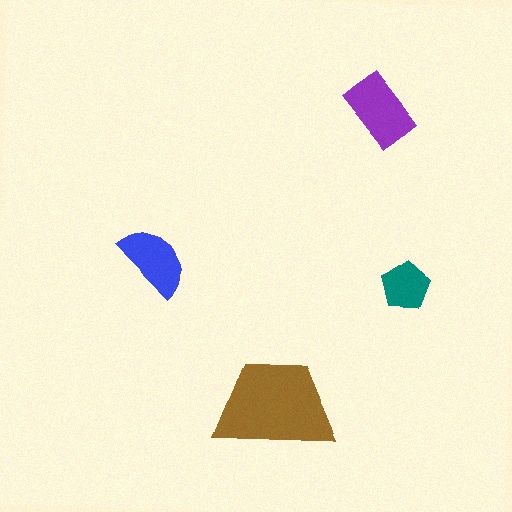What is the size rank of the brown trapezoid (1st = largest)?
1st.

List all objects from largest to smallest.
The brown trapezoid, the purple rectangle, the blue semicircle, the teal pentagon.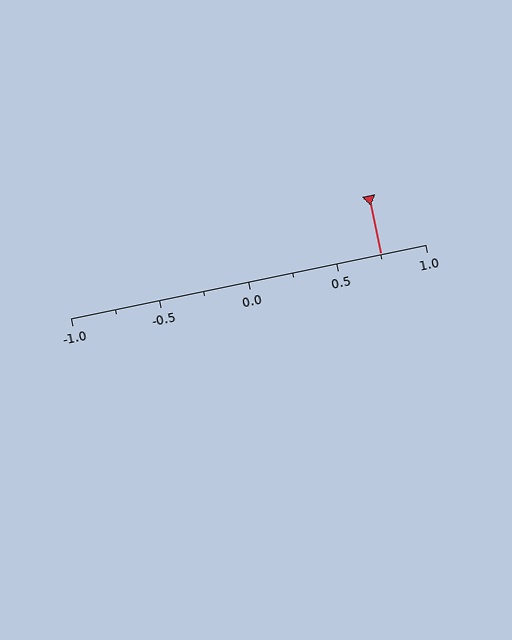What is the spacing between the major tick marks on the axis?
The major ticks are spaced 0.5 apart.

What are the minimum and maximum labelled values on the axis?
The axis runs from -1.0 to 1.0.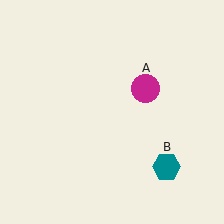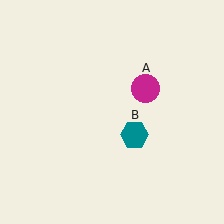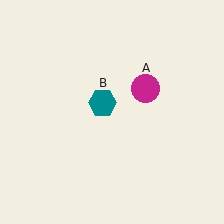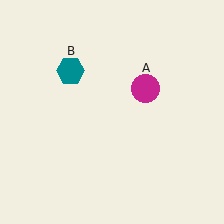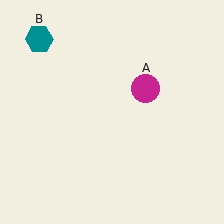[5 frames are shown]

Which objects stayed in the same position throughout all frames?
Magenta circle (object A) remained stationary.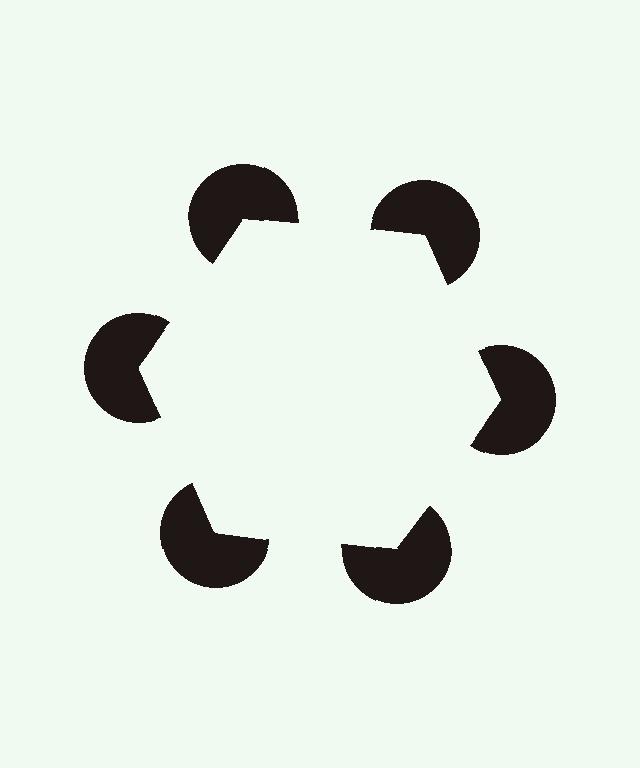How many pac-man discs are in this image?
There are 6 — one at each vertex of the illusory hexagon.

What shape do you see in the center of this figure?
An illusory hexagon — its edges are inferred from the aligned wedge cuts in the pac-man discs, not physically drawn.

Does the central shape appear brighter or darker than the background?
It typically appears slightly brighter than the background, even though no actual brightness change is drawn.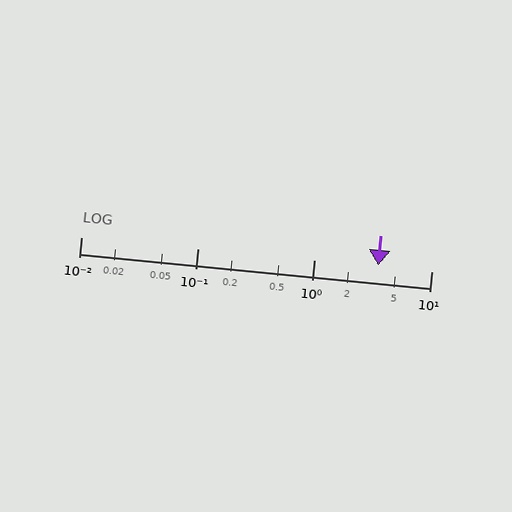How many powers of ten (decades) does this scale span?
The scale spans 3 decades, from 0.01 to 10.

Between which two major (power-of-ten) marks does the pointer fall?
The pointer is between 1 and 10.